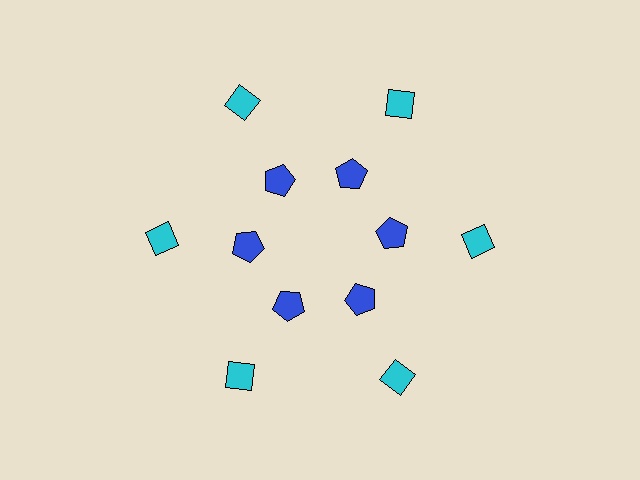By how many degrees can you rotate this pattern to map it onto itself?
The pattern maps onto itself every 60 degrees of rotation.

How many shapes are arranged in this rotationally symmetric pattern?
There are 12 shapes, arranged in 6 groups of 2.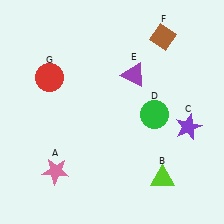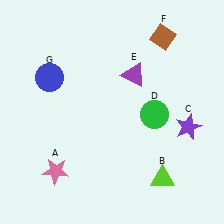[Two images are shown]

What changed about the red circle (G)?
In Image 1, G is red. In Image 2, it changed to blue.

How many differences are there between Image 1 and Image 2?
There is 1 difference between the two images.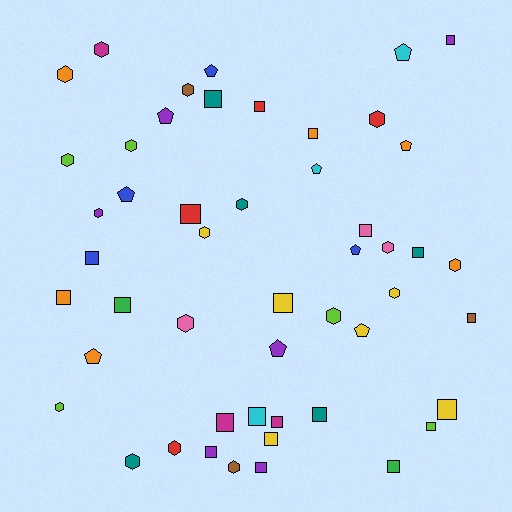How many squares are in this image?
There are 22 squares.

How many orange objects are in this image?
There are 6 orange objects.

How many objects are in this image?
There are 50 objects.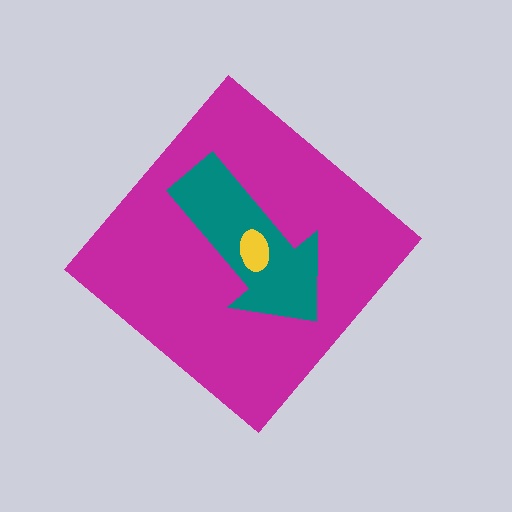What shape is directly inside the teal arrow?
The yellow ellipse.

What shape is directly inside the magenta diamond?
The teal arrow.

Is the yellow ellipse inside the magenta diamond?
Yes.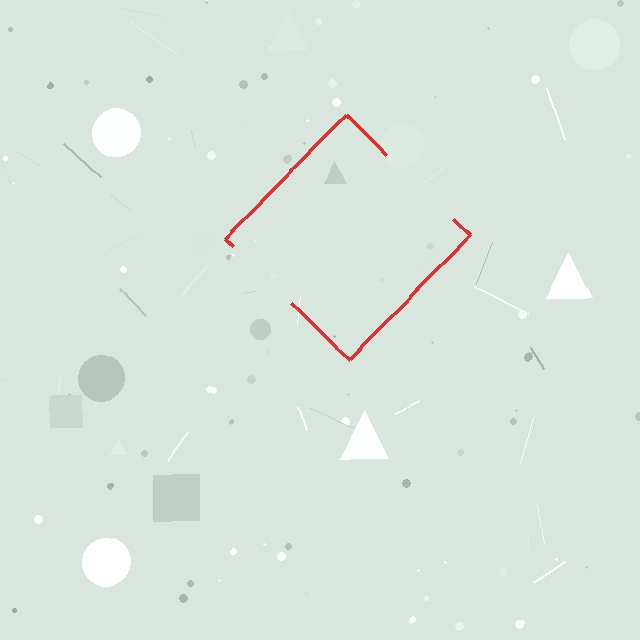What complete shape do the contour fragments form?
The contour fragments form a diamond.